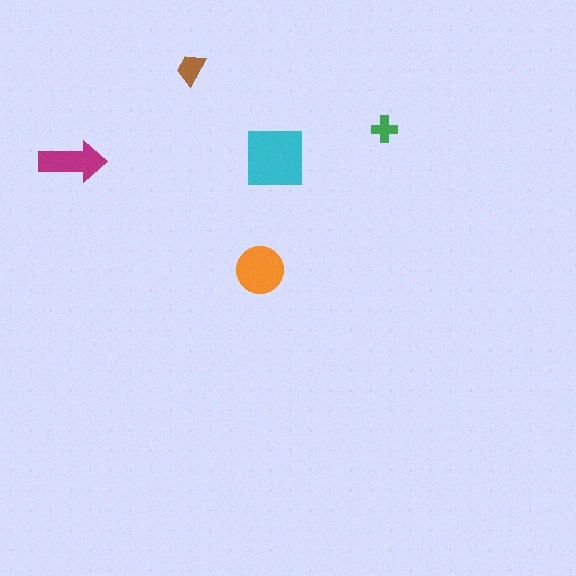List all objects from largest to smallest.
The cyan square, the orange circle, the magenta arrow, the brown trapezoid, the green cross.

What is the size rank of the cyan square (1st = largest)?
1st.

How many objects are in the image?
There are 5 objects in the image.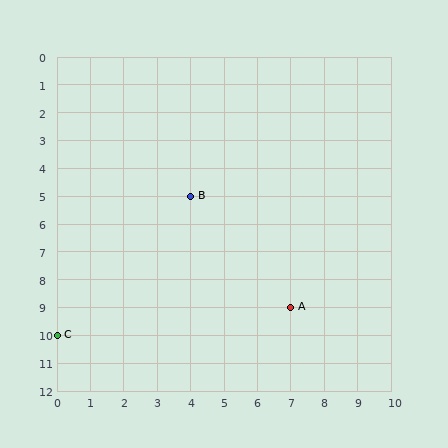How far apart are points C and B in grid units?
Points C and B are 4 columns and 5 rows apart (about 6.4 grid units diagonally).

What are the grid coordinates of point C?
Point C is at grid coordinates (0, 10).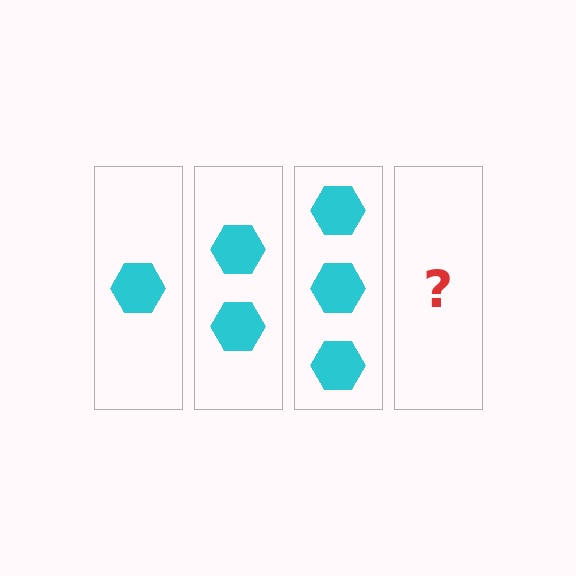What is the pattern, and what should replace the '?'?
The pattern is that each step adds one more hexagon. The '?' should be 4 hexagons.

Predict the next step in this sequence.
The next step is 4 hexagons.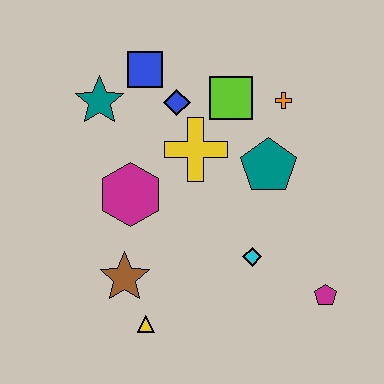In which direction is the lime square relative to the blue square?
The lime square is to the right of the blue square.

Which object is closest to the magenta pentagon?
The cyan diamond is closest to the magenta pentagon.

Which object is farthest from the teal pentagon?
The yellow triangle is farthest from the teal pentagon.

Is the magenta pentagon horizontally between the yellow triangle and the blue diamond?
No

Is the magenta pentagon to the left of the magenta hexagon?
No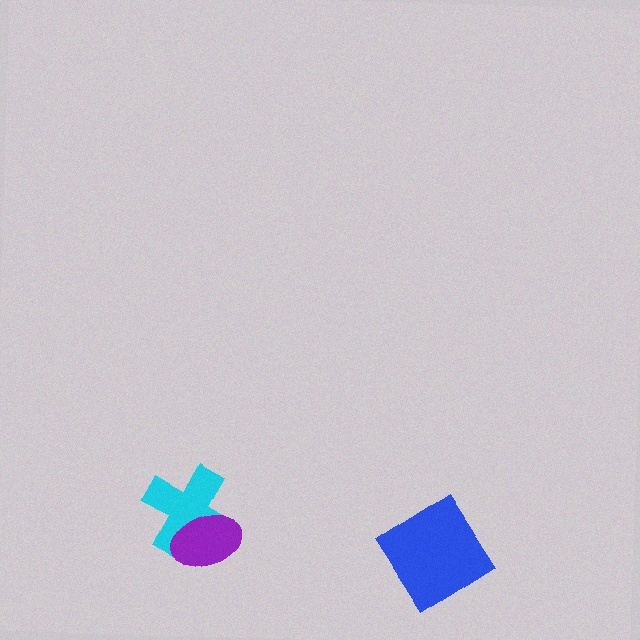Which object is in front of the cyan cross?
The purple ellipse is in front of the cyan cross.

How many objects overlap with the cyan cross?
1 object overlaps with the cyan cross.